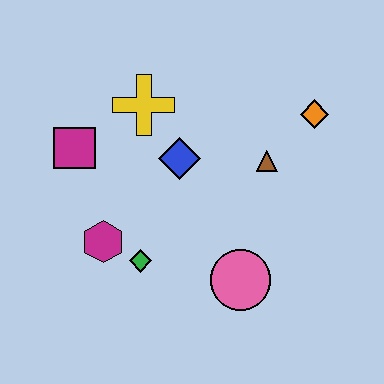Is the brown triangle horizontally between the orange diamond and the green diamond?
Yes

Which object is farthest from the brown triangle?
The magenta square is farthest from the brown triangle.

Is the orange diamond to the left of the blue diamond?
No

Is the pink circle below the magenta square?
Yes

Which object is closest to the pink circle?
The green diamond is closest to the pink circle.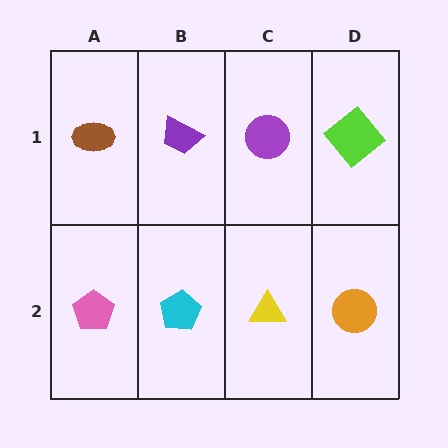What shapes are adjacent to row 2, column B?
A purple trapezoid (row 1, column B), a pink pentagon (row 2, column A), a yellow triangle (row 2, column C).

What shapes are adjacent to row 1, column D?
An orange circle (row 2, column D), a purple circle (row 1, column C).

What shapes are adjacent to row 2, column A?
A brown ellipse (row 1, column A), a cyan pentagon (row 2, column B).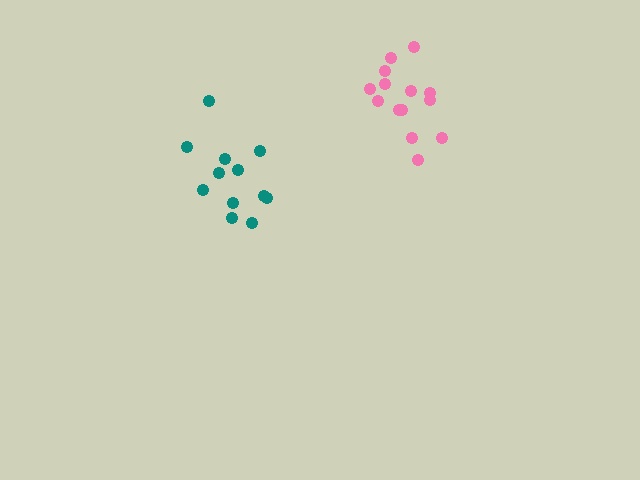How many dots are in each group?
Group 1: 12 dots, Group 2: 14 dots (26 total).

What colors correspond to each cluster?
The clusters are colored: teal, pink.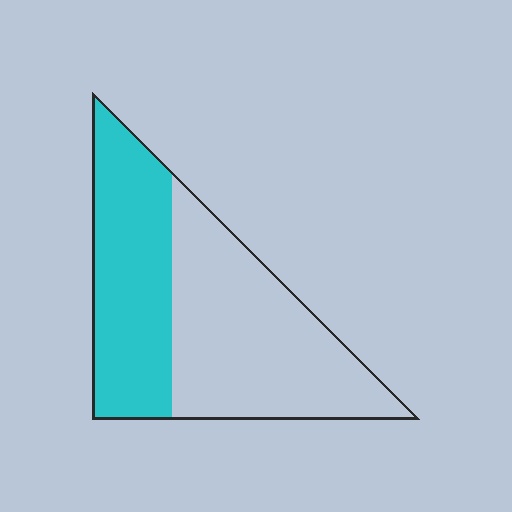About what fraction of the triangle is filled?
About two fifths (2/5).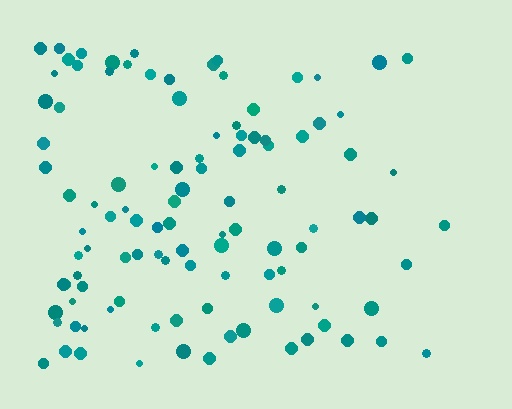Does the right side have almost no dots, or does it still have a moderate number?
Still a moderate number, just noticeably fewer than the left.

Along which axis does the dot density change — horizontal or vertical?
Horizontal.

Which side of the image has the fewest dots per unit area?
The right.